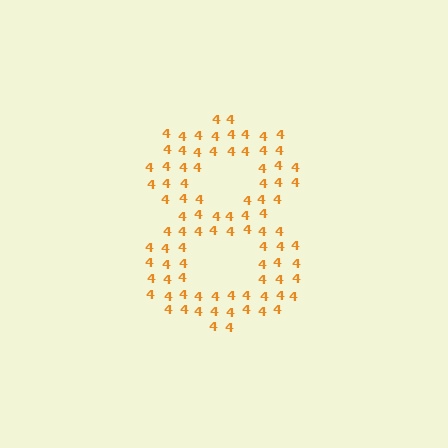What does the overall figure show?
The overall figure shows the digit 8.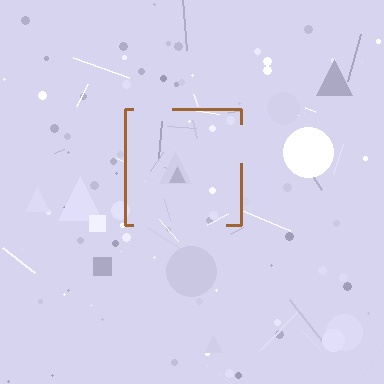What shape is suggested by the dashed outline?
The dashed outline suggests a square.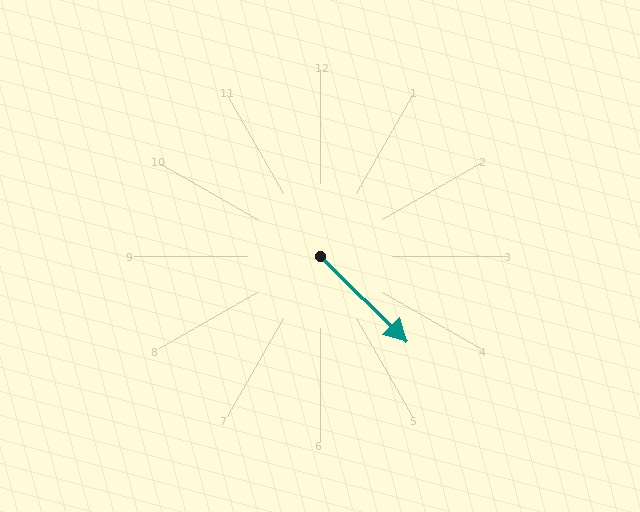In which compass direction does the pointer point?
Southeast.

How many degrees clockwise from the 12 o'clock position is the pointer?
Approximately 134 degrees.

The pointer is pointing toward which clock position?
Roughly 4 o'clock.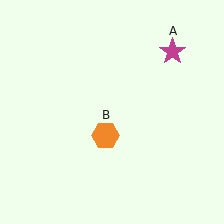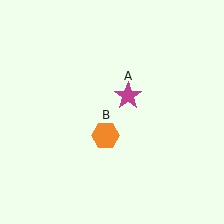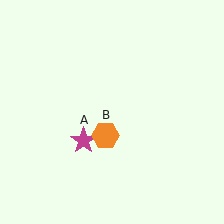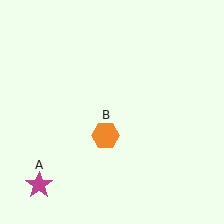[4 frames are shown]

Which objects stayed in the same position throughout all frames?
Orange hexagon (object B) remained stationary.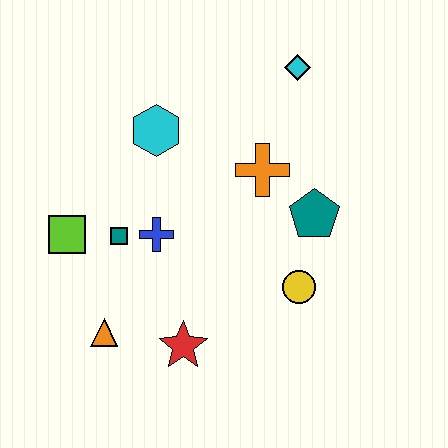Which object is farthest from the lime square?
The cyan diamond is farthest from the lime square.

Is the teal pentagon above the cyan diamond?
No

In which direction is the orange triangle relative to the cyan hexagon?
The orange triangle is below the cyan hexagon.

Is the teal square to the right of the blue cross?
No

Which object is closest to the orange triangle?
The red star is closest to the orange triangle.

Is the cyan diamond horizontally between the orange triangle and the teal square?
No